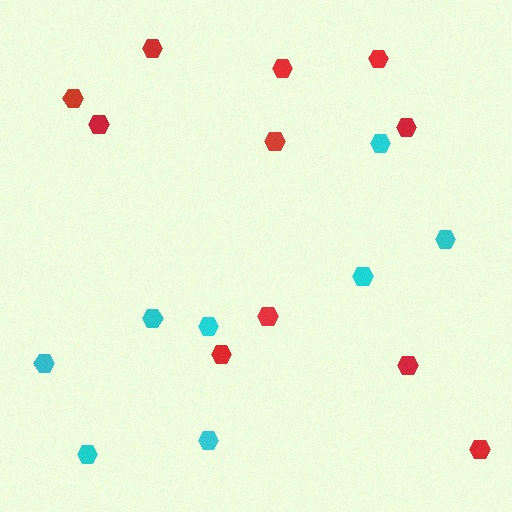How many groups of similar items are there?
There are 2 groups: one group of red hexagons (11) and one group of cyan hexagons (8).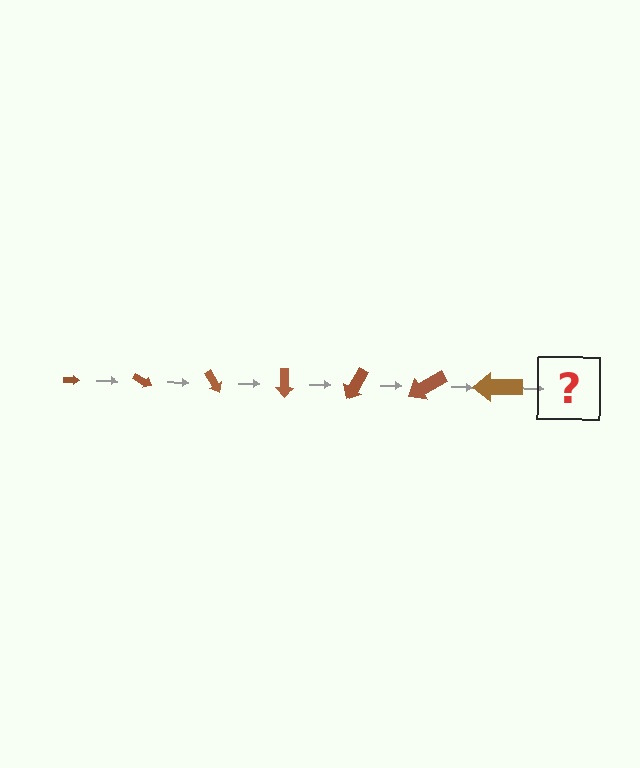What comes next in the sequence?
The next element should be an arrow, larger than the previous one and rotated 210 degrees from the start.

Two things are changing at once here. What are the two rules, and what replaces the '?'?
The two rules are that the arrow grows larger each step and it rotates 30 degrees each step. The '?' should be an arrow, larger than the previous one and rotated 210 degrees from the start.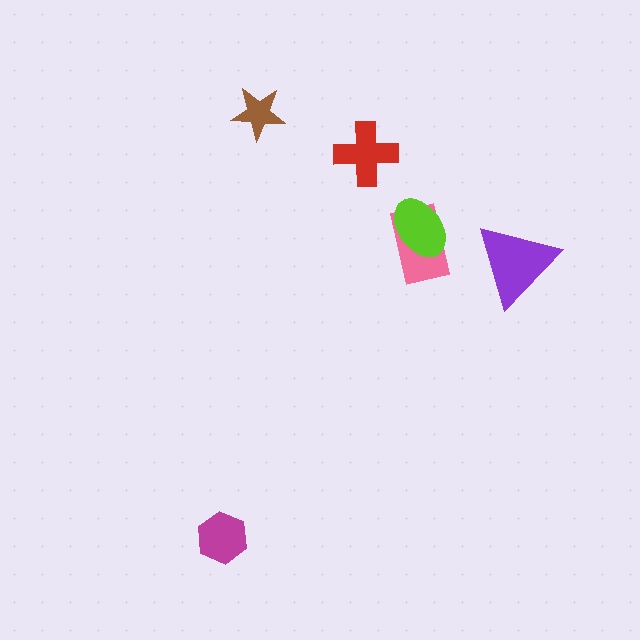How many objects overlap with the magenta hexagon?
0 objects overlap with the magenta hexagon.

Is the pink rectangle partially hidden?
Yes, it is partially covered by another shape.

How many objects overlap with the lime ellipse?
1 object overlaps with the lime ellipse.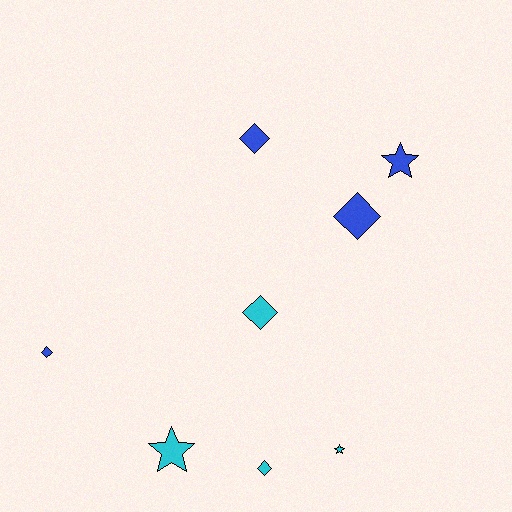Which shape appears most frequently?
Diamond, with 5 objects.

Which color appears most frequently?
Cyan, with 4 objects.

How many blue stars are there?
There is 1 blue star.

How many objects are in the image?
There are 8 objects.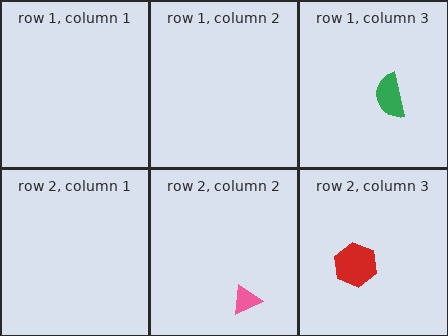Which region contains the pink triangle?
The row 2, column 2 region.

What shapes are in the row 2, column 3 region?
The red hexagon.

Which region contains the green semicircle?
The row 1, column 3 region.